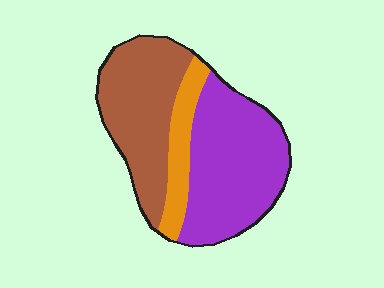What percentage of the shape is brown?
Brown takes up about three eighths (3/8) of the shape.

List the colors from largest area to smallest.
From largest to smallest: purple, brown, orange.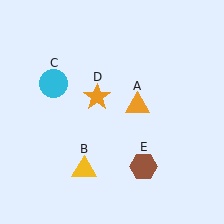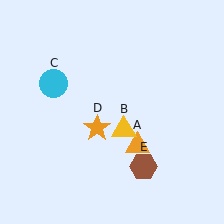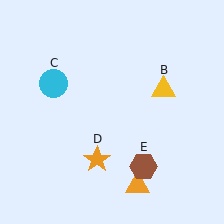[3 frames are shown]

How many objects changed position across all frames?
3 objects changed position: orange triangle (object A), yellow triangle (object B), orange star (object D).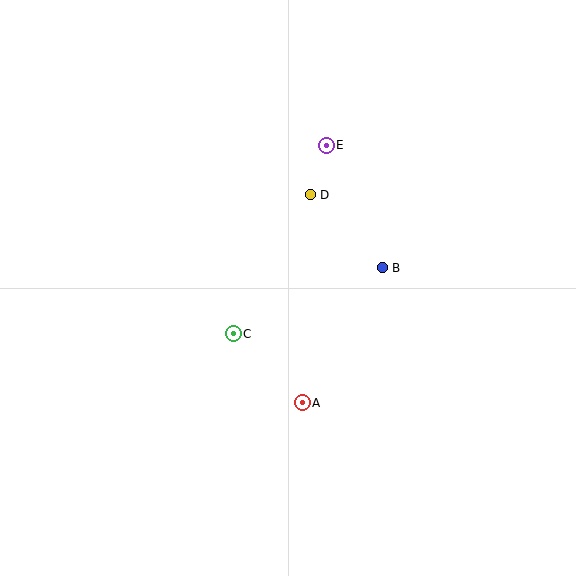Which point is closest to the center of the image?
Point C at (233, 334) is closest to the center.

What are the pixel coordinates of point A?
Point A is at (302, 403).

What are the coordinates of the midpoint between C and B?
The midpoint between C and B is at (308, 301).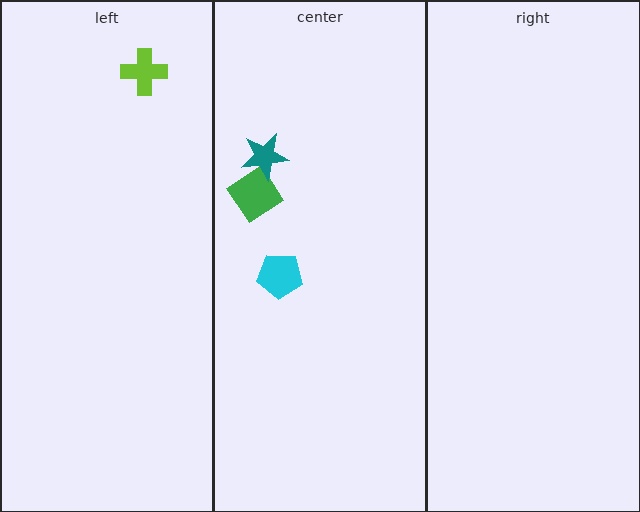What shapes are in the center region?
The cyan pentagon, the green diamond, the teal star.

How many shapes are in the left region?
1.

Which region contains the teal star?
The center region.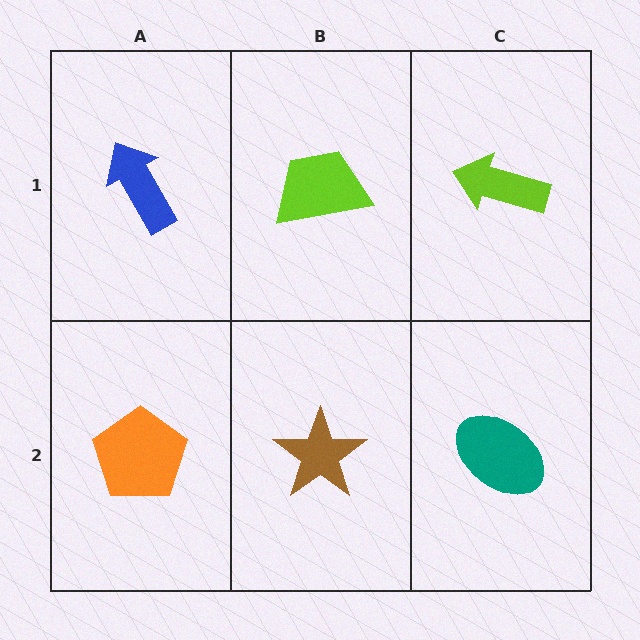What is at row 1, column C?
A lime arrow.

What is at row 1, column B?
A lime trapezoid.